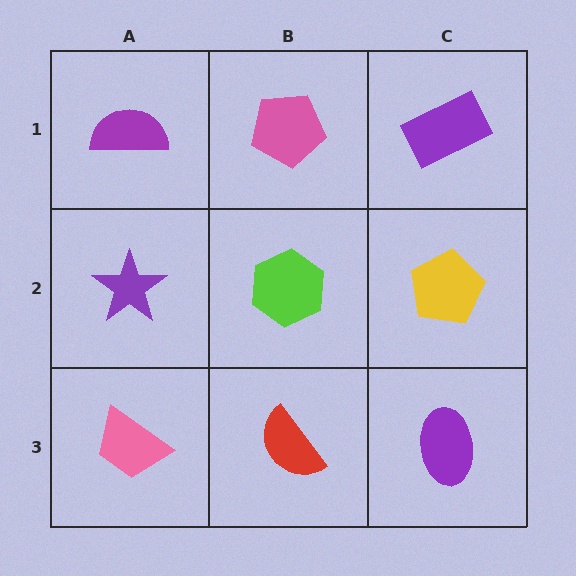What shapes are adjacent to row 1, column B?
A lime hexagon (row 2, column B), a purple semicircle (row 1, column A), a purple rectangle (row 1, column C).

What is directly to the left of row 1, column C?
A pink pentagon.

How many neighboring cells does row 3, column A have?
2.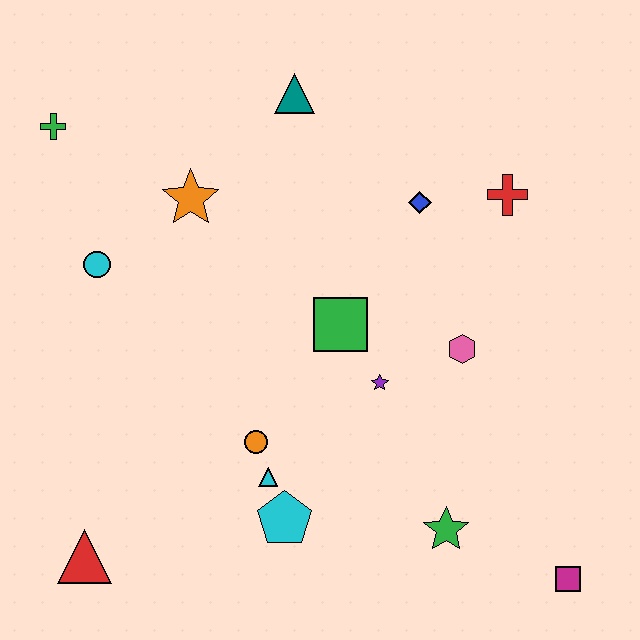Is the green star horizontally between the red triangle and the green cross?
No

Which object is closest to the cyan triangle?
The orange circle is closest to the cyan triangle.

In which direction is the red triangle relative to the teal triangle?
The red triangle is below the teal triangle.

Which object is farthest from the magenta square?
The green cross is farthest from the magenta square.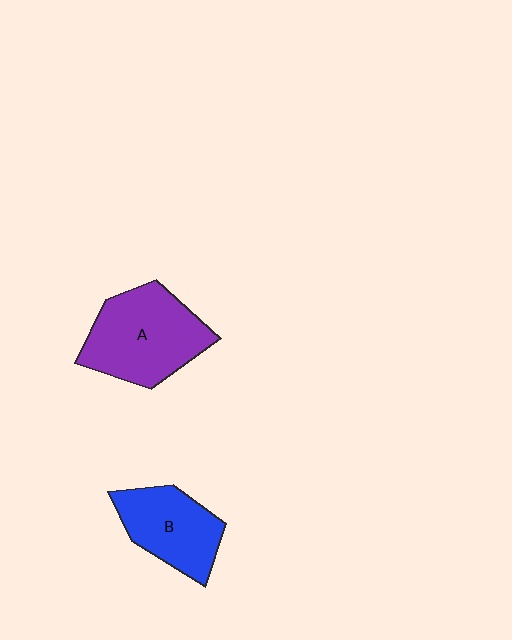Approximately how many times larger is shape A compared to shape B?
Approximately 1.4 times.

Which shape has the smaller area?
Shape B (blue).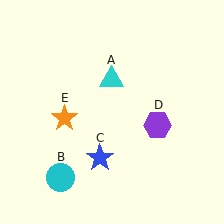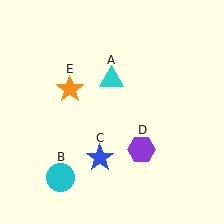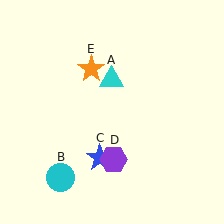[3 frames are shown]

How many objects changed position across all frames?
2 objects changed position: purple hexagon (object D), orange star (object E).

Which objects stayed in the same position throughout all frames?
Cyan triangle (object A) and cyan circle (object B) and blue star (object C) remained stationary.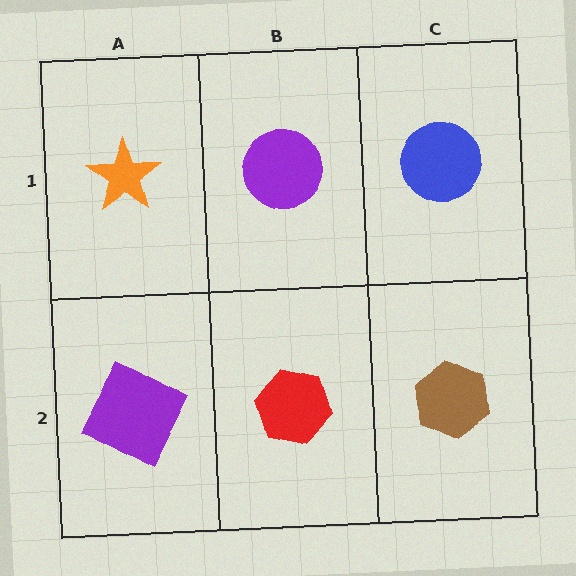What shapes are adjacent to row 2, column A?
An orange star (row 1, column A), a red hexagon (row 2, column B).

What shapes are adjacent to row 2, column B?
A purple circle (row 1, column B), a purple square (row 2, column A), a brown hexagon (row 2, column C).